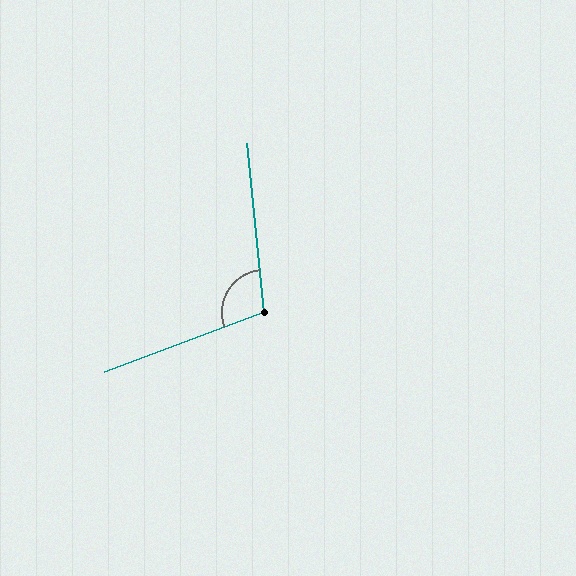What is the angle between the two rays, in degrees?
Approximately 105 degrees.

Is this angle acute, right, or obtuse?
It is obtuse.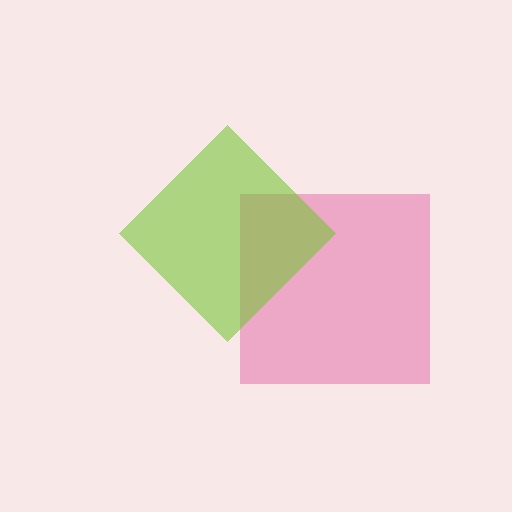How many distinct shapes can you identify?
There are 2 distinct shapes: a pink square, a lime diamond.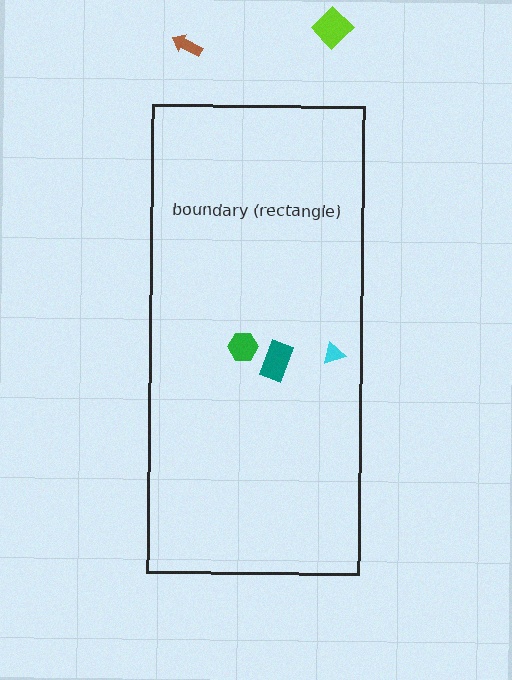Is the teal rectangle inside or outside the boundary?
Inside.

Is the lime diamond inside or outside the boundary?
Outside.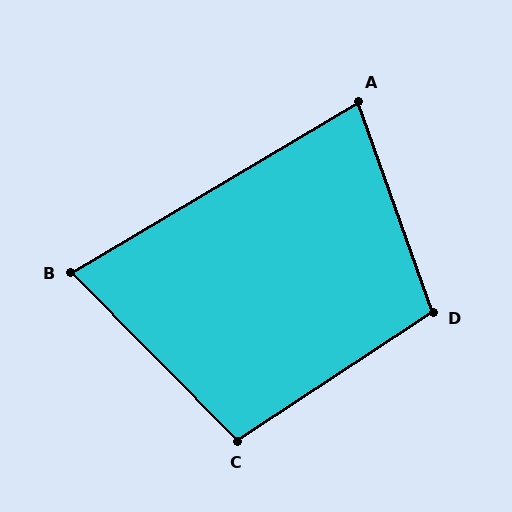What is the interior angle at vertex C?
Approximately 101 degrees (obtuse).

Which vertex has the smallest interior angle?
B, at approximately 76 degrees.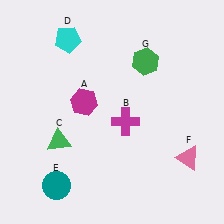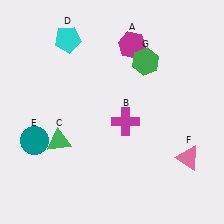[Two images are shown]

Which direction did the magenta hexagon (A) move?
The magenta hexagon (A) moved up.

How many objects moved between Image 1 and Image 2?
2 objects moved between the two images.